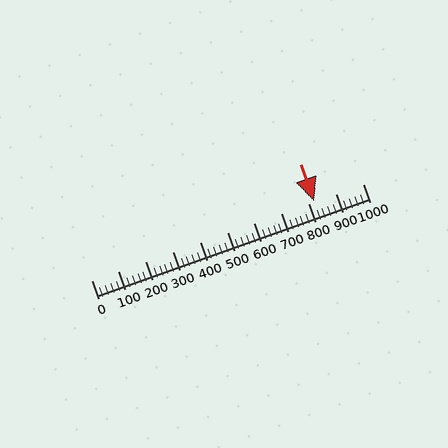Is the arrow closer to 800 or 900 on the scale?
The arrow is closer to 800.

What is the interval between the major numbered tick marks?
The major tick marks are spaced 100 units apart.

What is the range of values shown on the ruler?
The ruler shows values from 0 to 1000.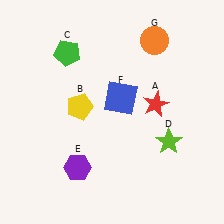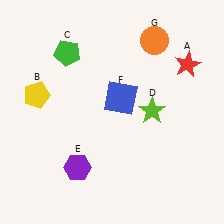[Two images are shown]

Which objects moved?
The objects that moved are: the red star (A), the yellow pentagon (B), the lime star (D).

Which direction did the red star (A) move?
The red star (A) moved up.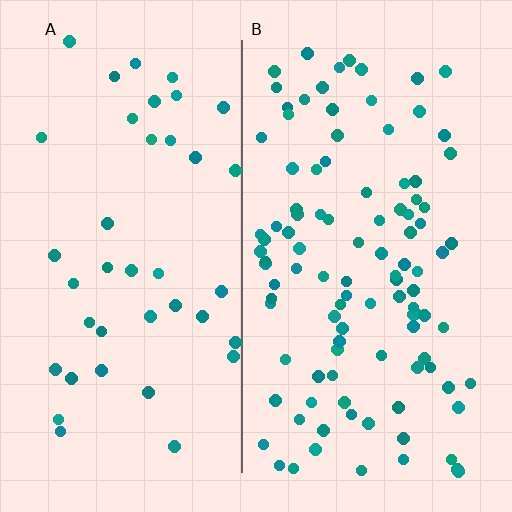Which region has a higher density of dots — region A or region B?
B (the right).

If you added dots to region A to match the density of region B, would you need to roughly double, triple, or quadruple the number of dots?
Approximately triple.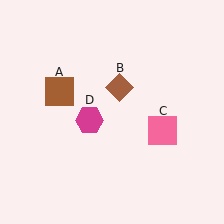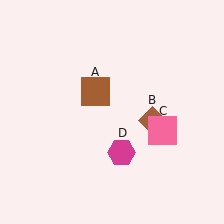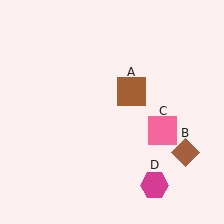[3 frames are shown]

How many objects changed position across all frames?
3 objects changed position: brown square (object A), brown diamond (object B), magenta hexagon (object D).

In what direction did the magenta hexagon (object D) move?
The magenta hexagon (object D) moved down and to the right.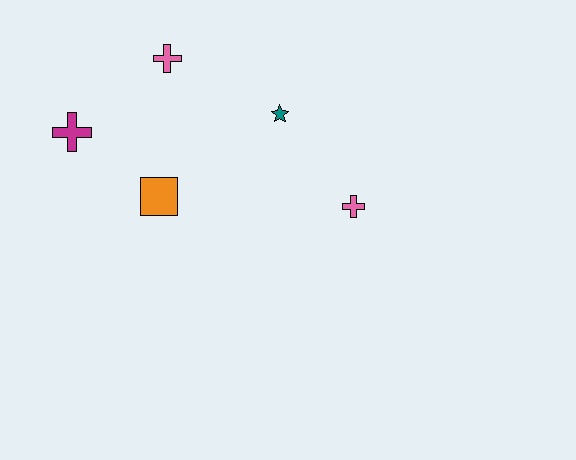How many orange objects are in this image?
There is 1 orange object.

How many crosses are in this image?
There are 3 crosses.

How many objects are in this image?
There are 5 objects.